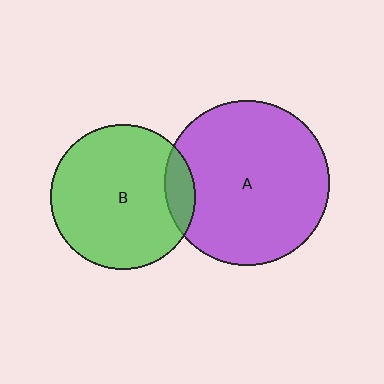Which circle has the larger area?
Circle A (purple).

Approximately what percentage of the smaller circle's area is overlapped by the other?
Approximately 10%.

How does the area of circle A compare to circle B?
Approximately 1.3 times.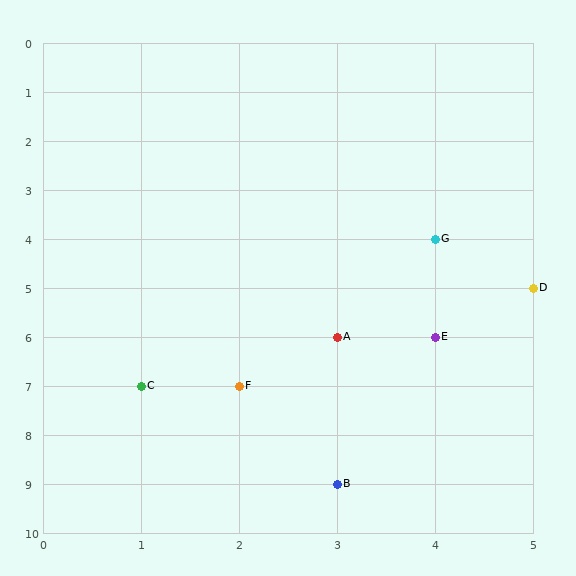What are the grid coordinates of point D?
Point D is at grid coordinates (5, 5).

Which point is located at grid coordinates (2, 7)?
Point F is at (2, 7).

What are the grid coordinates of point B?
Point B is at grid coordinates (3, 9).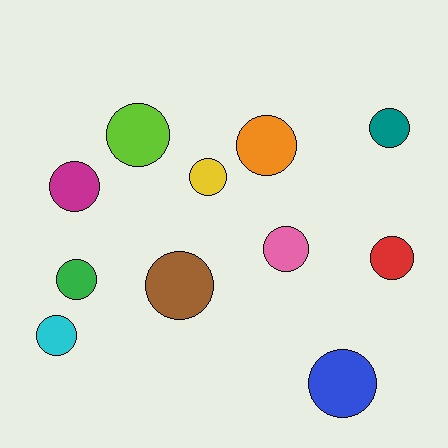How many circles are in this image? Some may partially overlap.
There are 11 circles.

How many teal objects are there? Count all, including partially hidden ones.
There is 1 teal object.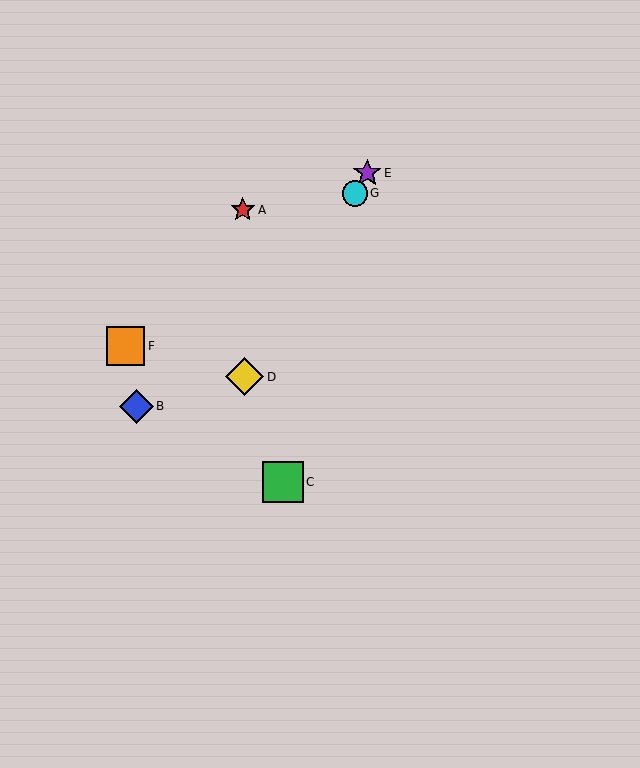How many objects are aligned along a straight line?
3 objects (D, E, G) are aligned along a straight line.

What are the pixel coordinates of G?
Object G is at (355, 193).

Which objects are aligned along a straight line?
Objects D, E, G are aligned along a straight line.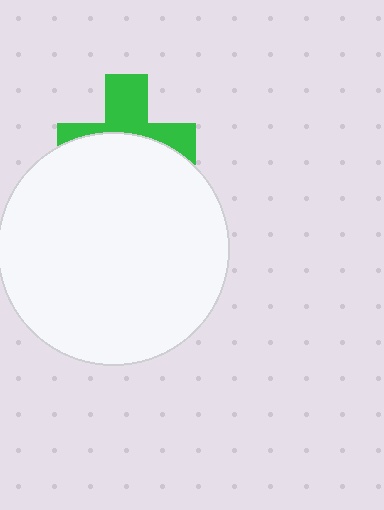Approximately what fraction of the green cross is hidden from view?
Roughly 56% of the green cross is hidden behind the white circle.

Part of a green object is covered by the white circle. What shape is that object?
It is a cross.